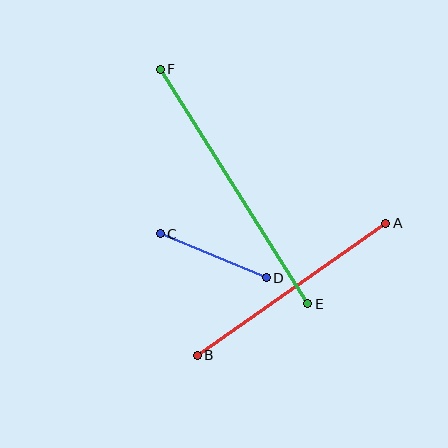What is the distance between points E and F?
The distance is approximately 277 pixels.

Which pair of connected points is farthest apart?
Points E and F are farthest apart.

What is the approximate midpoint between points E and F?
The midpoint is at approximately (234, 187) pixels.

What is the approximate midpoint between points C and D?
The midpoint is at approximately (213, 256) pixels.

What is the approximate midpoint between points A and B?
The midpoint is at approximately (292, 289) pixels.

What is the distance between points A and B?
The distance is approximately 230 pixels.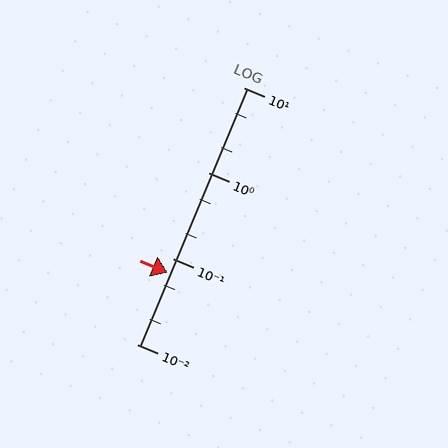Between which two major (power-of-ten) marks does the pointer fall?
The pointer is between 0.01 and 0.1.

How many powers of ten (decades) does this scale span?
The scale spans 3 decades, from 0.01 to 10.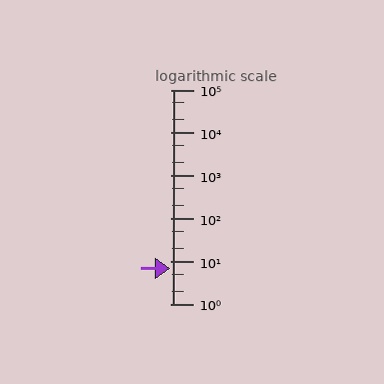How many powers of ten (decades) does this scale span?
The scale spans 5 decades, from 1 to 100000.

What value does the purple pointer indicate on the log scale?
The pointer indicates approximately 6.9.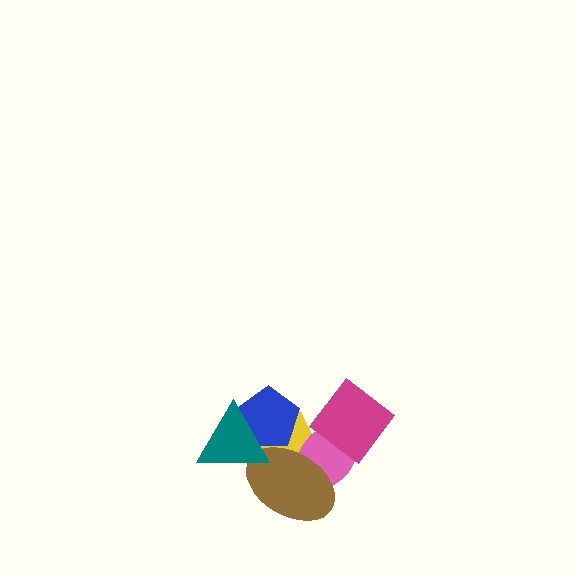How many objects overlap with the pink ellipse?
3 objects overlap with the pink ellipse.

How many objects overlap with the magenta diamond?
1 object overlaps with the magenta diamond.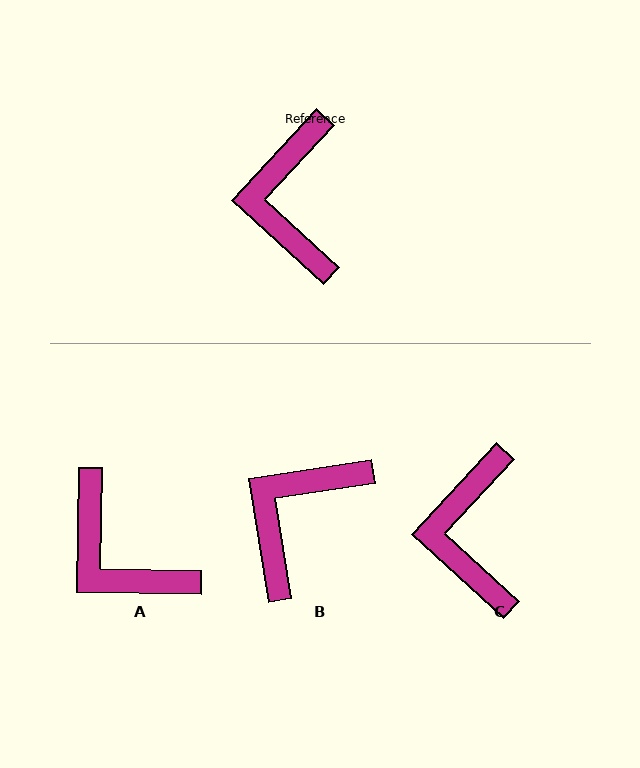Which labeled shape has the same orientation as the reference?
C.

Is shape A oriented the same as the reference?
No, it is off by about 42 degrees.